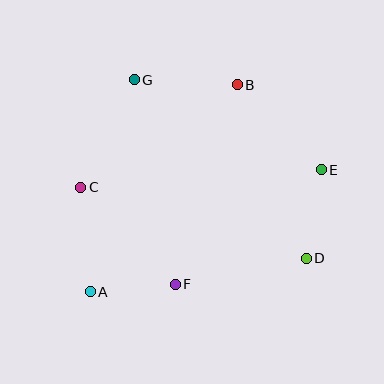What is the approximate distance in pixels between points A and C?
The distance between A and C is approximately 105 pixels.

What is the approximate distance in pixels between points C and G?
The distance between C and G is approximately 120 pixels.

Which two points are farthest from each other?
Points A and E are farthest from each other.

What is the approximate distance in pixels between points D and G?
The distance between D and G is approximately 248 pixels.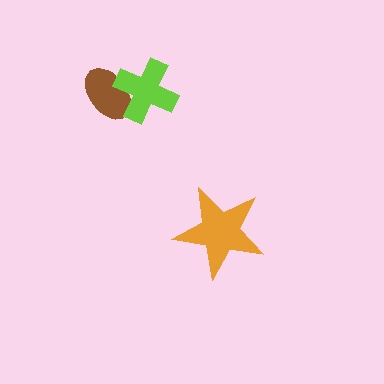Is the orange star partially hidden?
No, no other shape covers it.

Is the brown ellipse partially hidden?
Yes, it is partially covered by another shape.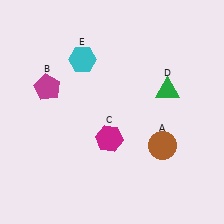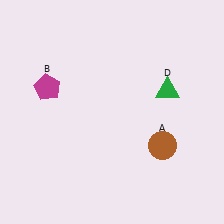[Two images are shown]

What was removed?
The cyan hexagon (E), the magenta hexagon (C) were removed in Image 2.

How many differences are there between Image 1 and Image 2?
There are 2 differences between the two images.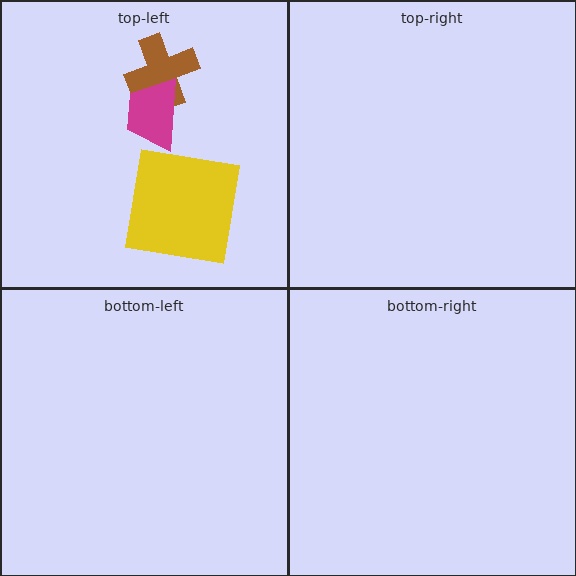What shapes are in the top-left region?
The brown cross, the magenta trapezoid, the yellow square.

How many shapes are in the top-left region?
3.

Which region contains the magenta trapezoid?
The top-left region.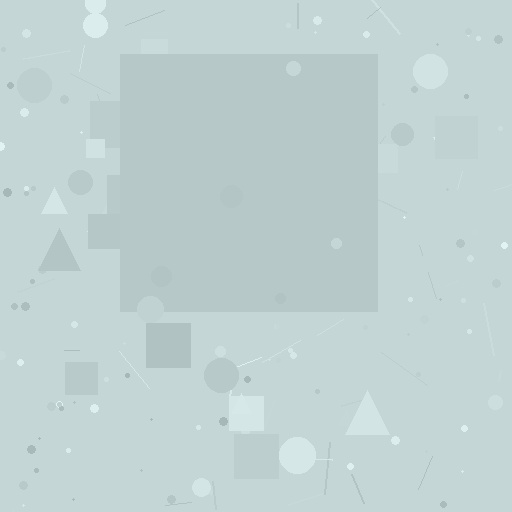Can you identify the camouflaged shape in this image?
The camouflaged shape is a square.